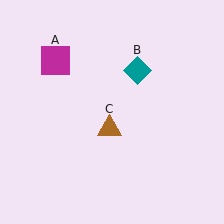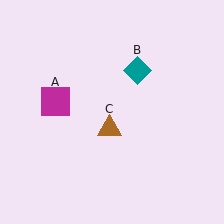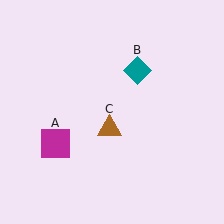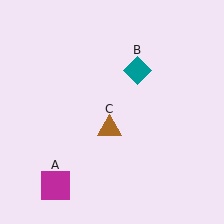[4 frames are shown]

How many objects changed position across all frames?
1 object changed position: magenta square (object A).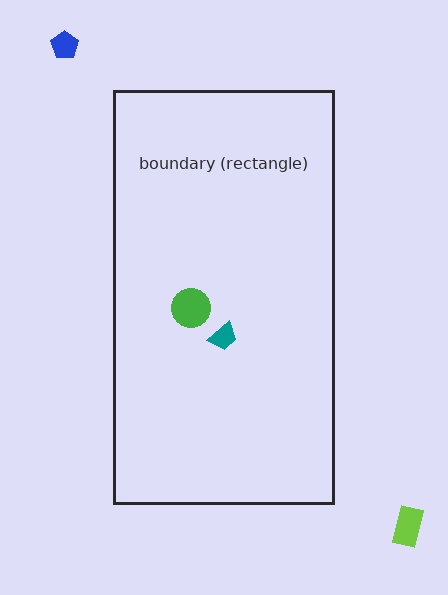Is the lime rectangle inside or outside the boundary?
Outside.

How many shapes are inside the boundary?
2 inside, 2 outside.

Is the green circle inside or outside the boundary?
Inside.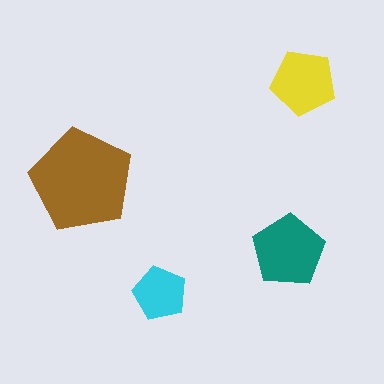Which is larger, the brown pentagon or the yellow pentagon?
The brown one.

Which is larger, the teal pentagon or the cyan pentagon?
The teal one.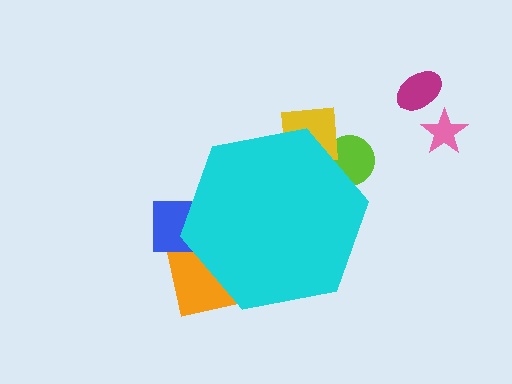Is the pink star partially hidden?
No, the pink star is fully visible.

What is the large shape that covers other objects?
A cyan hexagon.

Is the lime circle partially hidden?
Yes, the lime circle is partially hidden behind the cyan hexagon.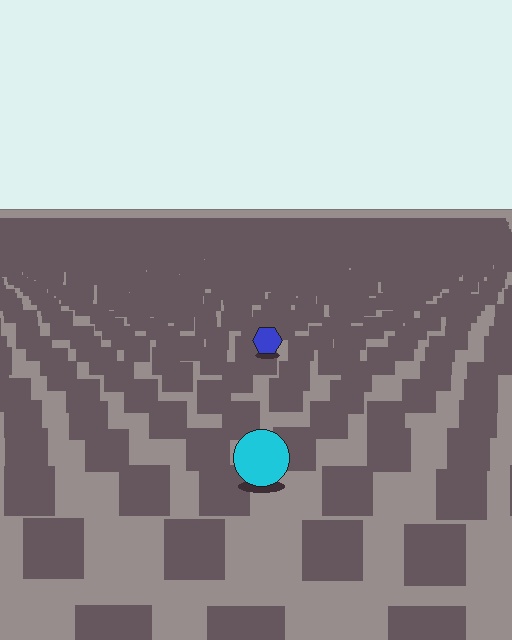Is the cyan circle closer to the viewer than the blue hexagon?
Yes. The cyan circle is closer — you can tell from the texture gradient: the ground texture is coarser near it.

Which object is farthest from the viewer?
The blue hexagon is farthest from the viewer. It appears smaller and the ground texture around it is denser.